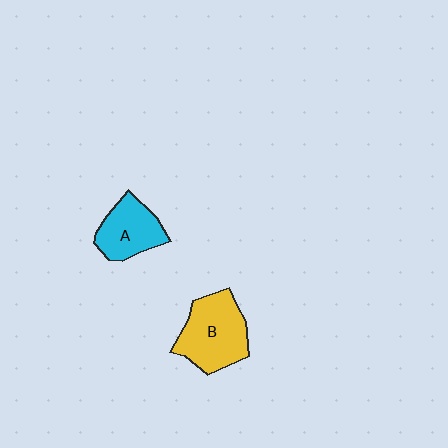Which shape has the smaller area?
Shape A (cyan).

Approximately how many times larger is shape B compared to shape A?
Approximately 1.4 times.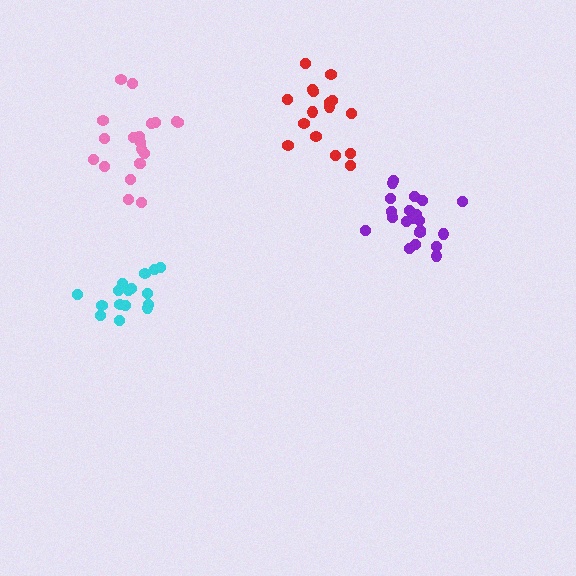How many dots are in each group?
Group 1: 21 dots, Group 2: 16 dots, Group 3: 16 dots, Group 4: 20 dots (73 total).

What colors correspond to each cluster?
The clusters are colored: purple, red, cyan, pink.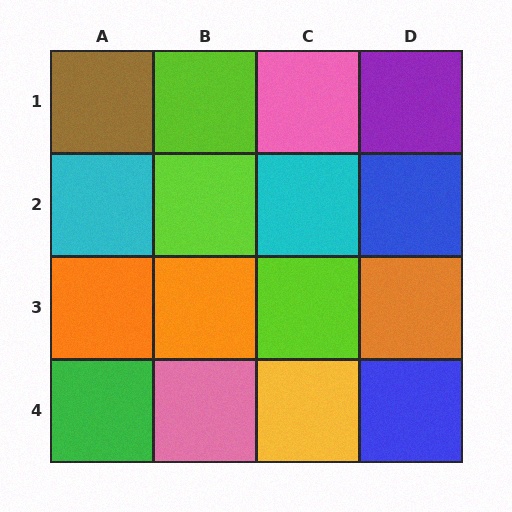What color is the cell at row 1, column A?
Brown.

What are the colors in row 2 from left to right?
Cyan, lime, cyan, blue.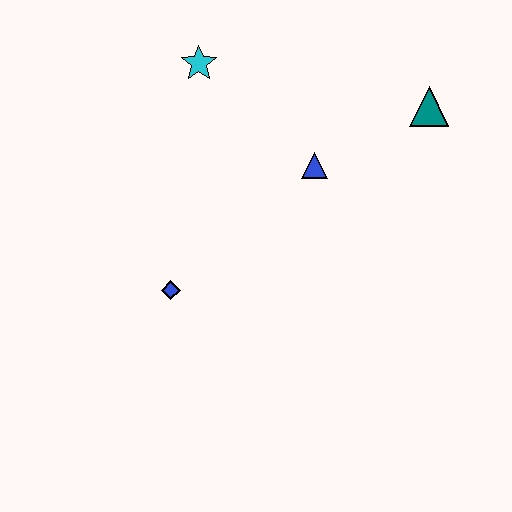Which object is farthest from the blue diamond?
The teal triangle is farthest from the blue diamond.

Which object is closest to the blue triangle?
The teal triangle is closest to the blue triangle.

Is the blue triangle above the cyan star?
No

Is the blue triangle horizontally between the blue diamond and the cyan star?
No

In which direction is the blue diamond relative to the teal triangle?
The blue diamond is to the left of the teal triangle.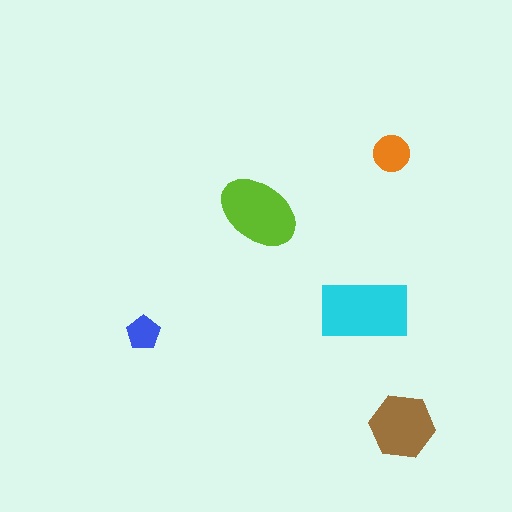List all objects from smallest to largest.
The blue pentagon, the orange circle, the brown hexagon, the lime ellipse, the cyan rectangle.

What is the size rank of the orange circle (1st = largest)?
4th.